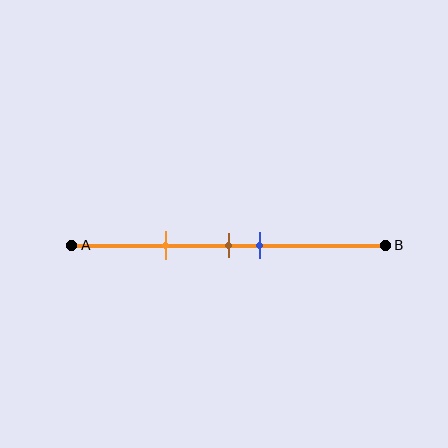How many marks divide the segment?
There are 3 marks dividing the segment.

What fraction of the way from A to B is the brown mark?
The brown mark is approximately 50% (0.5) of the way from A to B.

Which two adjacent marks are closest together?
The brown and blue marks are the closest adjacent pair.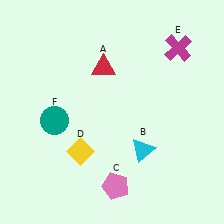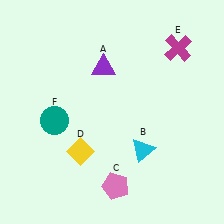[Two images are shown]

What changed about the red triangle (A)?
In Image 1, A is red. In Image 2, it changed to purple.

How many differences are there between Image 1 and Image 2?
There is 1 difference between the two images.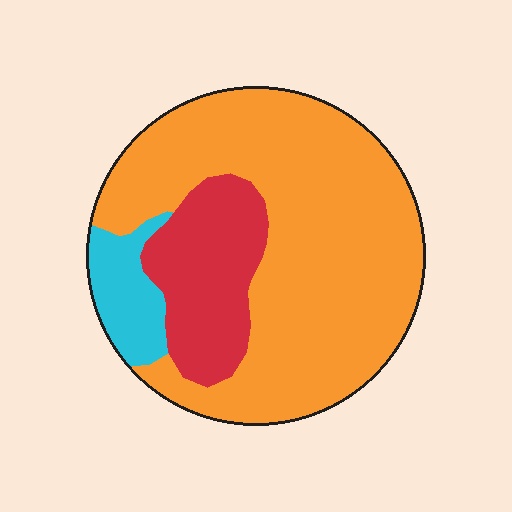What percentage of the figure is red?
Red takes up between a sixth and a third of the figure.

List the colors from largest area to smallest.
From largest to smallest: orange, red, cyan.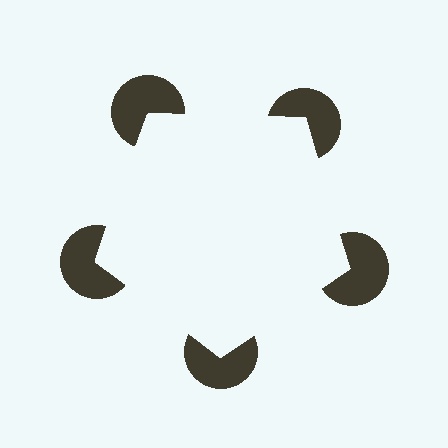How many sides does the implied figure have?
5 sides.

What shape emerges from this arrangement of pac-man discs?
An illusory pentagon — its edges are inferred from the aligned wedge cuts in the pac-man discs, not physically drawn.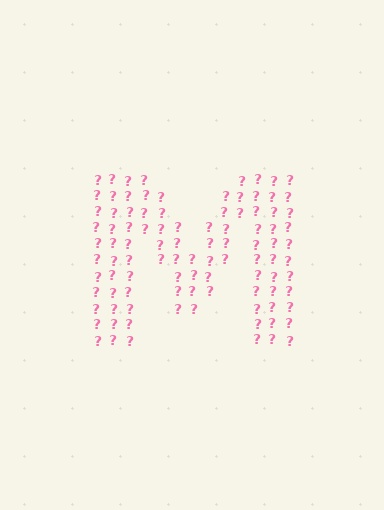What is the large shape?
The large shape is the letter M.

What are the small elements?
The small elements are question marks.